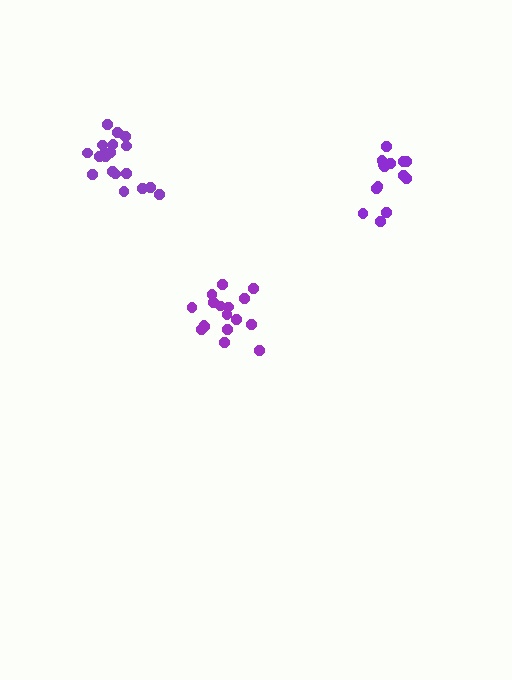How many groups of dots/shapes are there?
There are 3 groups.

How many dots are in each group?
Group 1: 17 dots, Group 2: 19 dots, Group 3: 14 dots (50 total).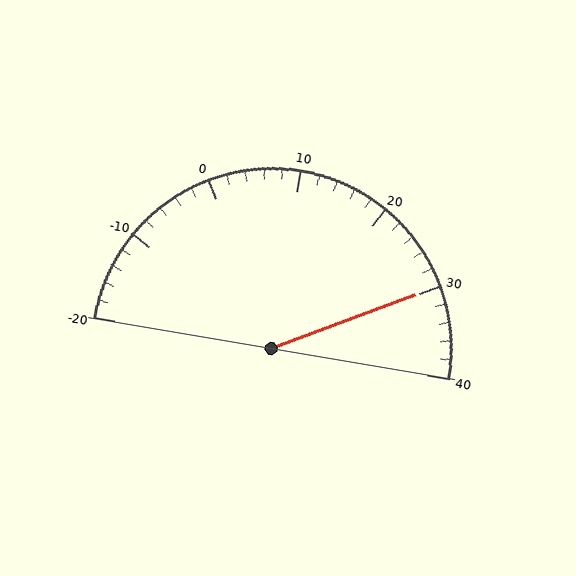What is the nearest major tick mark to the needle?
The nearest major tick mark is 30.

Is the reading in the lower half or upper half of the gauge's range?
The reading is in the upper half of the range (-20 to 40).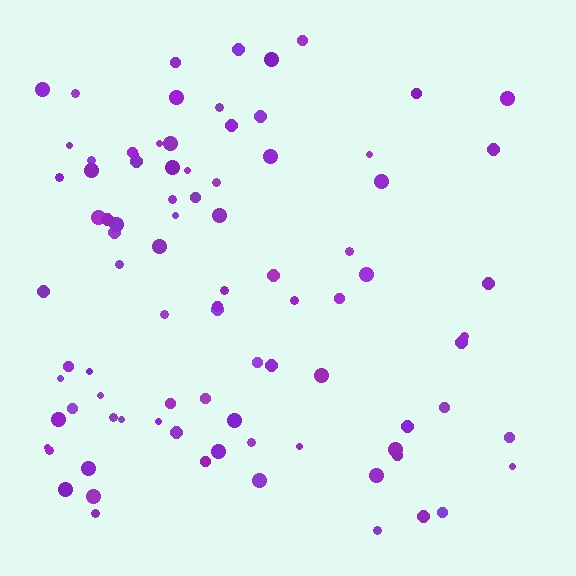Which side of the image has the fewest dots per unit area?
The right.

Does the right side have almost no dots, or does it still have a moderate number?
Still a moderate number, just noticeably fewer than the left.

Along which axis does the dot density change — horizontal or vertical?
Horizontal.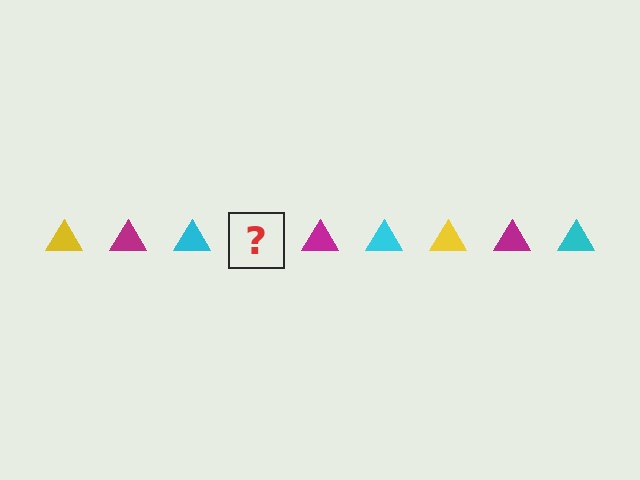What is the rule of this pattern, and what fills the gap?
The rule is that the pattern cycles through yellow, magenta, cyan triangles. The gap should be filled with a yellow triangle.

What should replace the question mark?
The question mark should be replaced with a yellow triangle.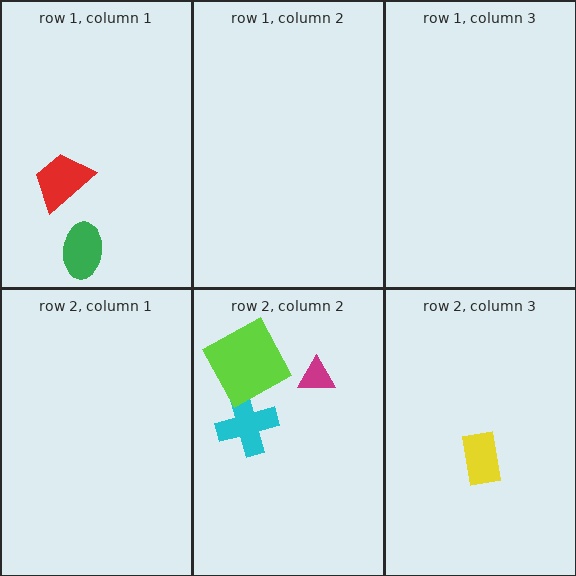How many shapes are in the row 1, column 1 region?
2.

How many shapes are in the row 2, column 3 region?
1.